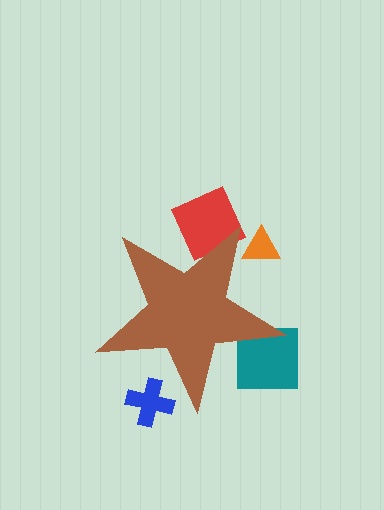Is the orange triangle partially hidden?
Yes, the orange triangle is partially hidden behind the brown star.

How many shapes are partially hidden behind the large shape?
4 shapes are partially hidden.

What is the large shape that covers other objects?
A brown star.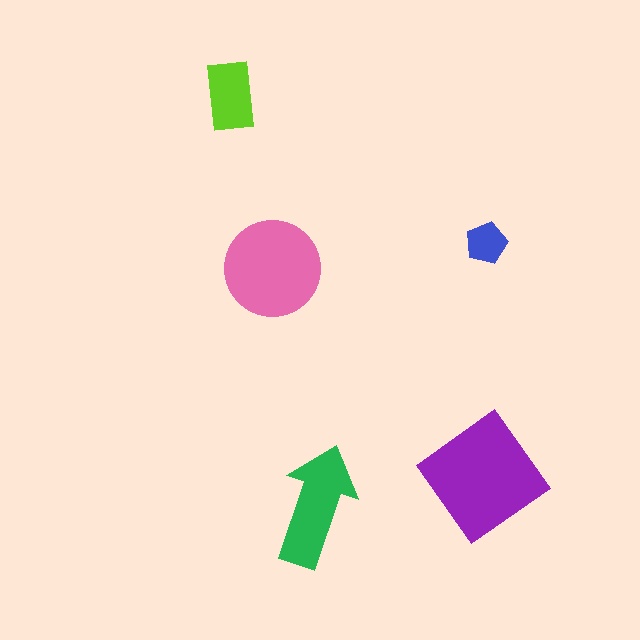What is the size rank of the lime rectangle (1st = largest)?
4th.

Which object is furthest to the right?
The blue pentagon is rightmost.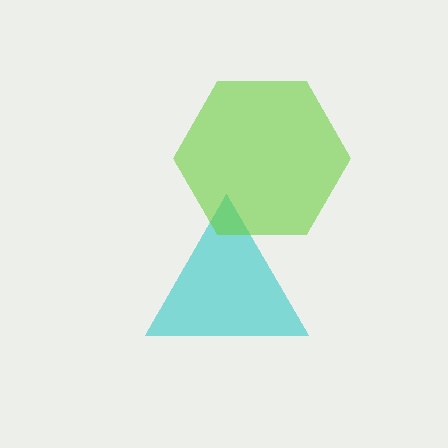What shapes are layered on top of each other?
The layered shapes are: a cyan triangle, a lime hexagon.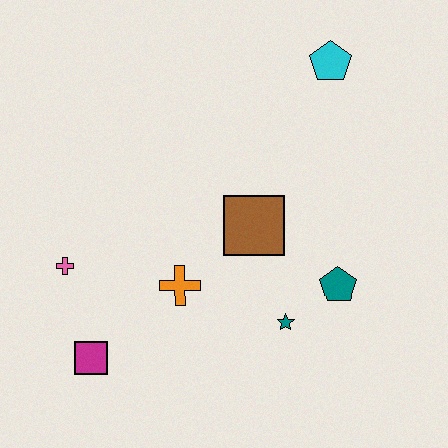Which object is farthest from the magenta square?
The cyan pentagon is farthest from the magenta square.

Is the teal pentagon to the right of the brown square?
Yes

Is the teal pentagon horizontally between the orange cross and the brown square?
No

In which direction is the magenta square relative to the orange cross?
The magenta square is to the left of the orange cross.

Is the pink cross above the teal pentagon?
Yes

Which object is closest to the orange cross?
The brown square is closest to the orange cross.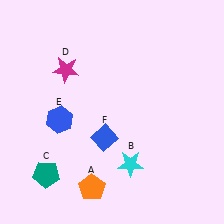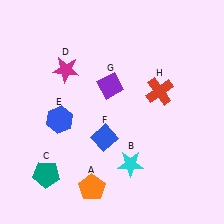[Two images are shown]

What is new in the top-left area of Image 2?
A purple diamond (G) was added in the top-left area of Image 2.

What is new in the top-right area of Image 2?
A red cross (H) was added in the top-right area of Image 2.